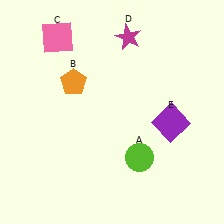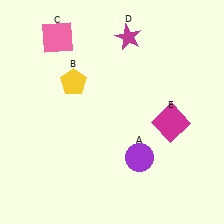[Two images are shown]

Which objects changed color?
A changed from lime to purple. B changed from orange to yellow. E changed from purple to magenta.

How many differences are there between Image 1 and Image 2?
There are 3 differences between the two images.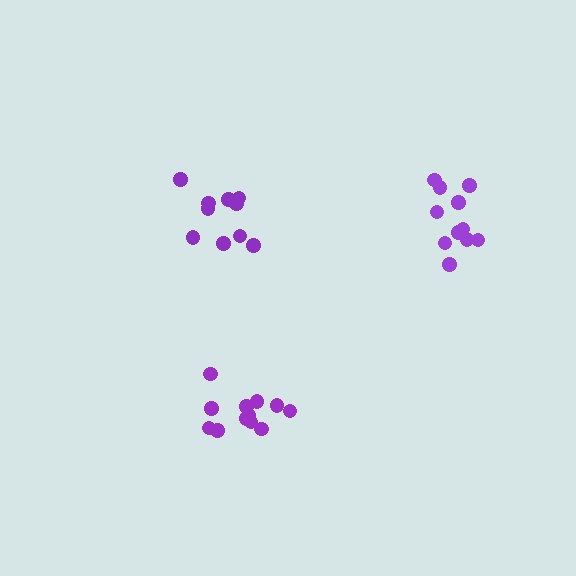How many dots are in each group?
Group 1: 11 dots, Group 2: 10 dots, Group 3: 12 dots (33 total).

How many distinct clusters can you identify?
There are 3 distinct clusters.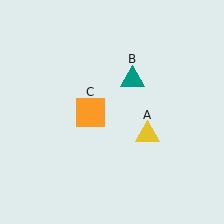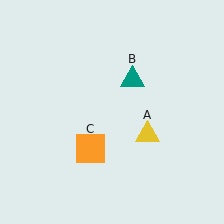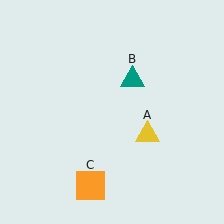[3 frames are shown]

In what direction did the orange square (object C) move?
The orange square (object C) moved down.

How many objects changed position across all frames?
1 object changed position: orange square (object C).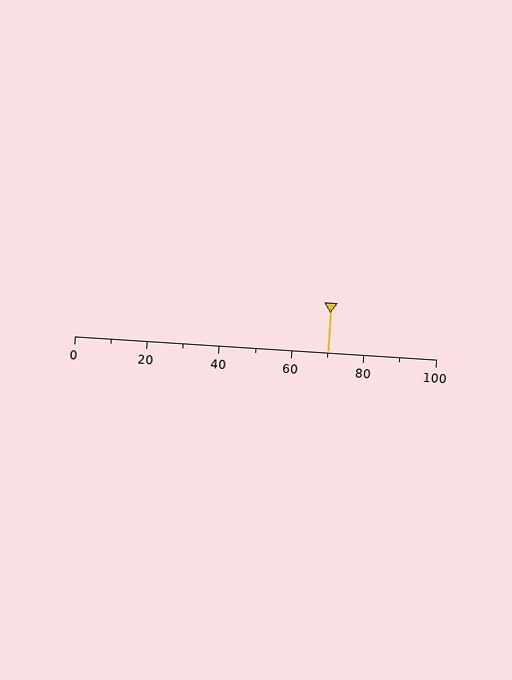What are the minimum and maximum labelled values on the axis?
The axis runs from 0 to 100.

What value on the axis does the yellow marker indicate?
The marker indicates approximately 70.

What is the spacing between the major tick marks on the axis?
The major ticks are spaced 20 apart.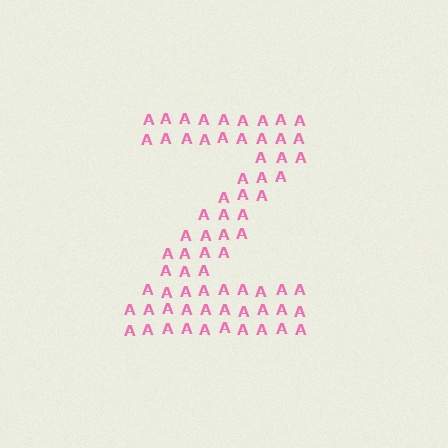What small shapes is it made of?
It is made of small letter A's.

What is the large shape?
The large shape is the letter Z.